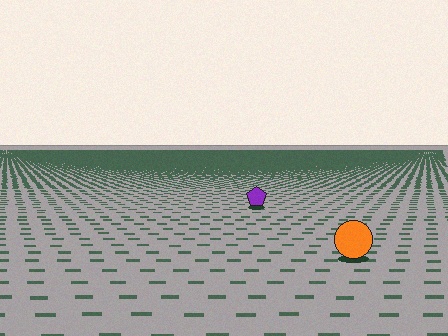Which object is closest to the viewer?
The orange circle is closest. The texture marks near it are larger and more spread out.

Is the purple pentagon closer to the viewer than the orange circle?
No. The orange circle is closer — you can tell from the texture gradient: the ground texture is coarser near it.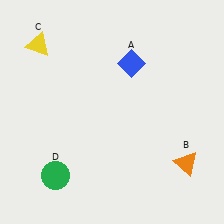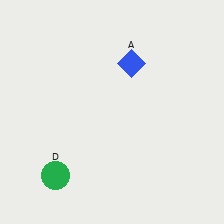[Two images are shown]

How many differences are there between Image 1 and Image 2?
There are 2 differences between the two images.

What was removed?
The yellow triangle (C), the orange triangle (B) were removed in Image 2.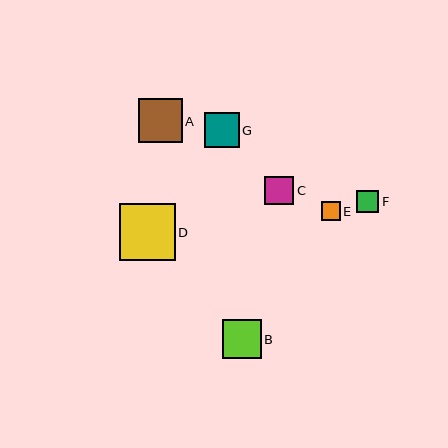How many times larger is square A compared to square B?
Square A is approximately 1.1 times the size of square B.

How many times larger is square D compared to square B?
Square D is approximately 1.4 times the size of square B.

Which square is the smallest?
Square E is the smallest with a size of approximately 19 pixels.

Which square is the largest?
Square D is the largest with a size of approximately 56 pixels.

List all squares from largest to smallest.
From largest to smallest: D, A, B, G, C, F, E.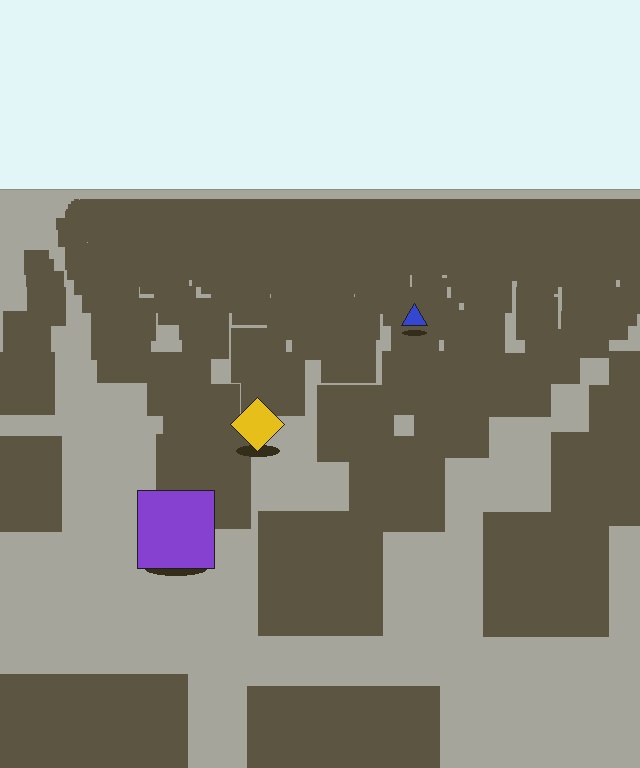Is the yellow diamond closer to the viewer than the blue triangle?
Yes. The yellow diamond is closer — you can tell from the texture gradient: the ground texture is coarser near it.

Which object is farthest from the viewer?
The blue triangle is farthest from the viewer. It appears smaller and the ground texture around it is denser.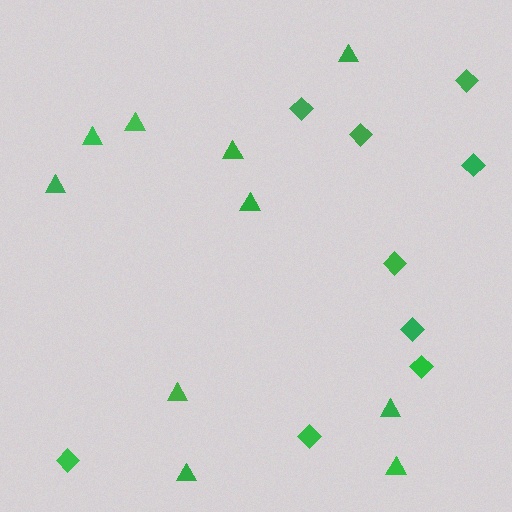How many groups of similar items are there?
There are 2 groups: one group of triangles (10) and one group of diamonds (9).